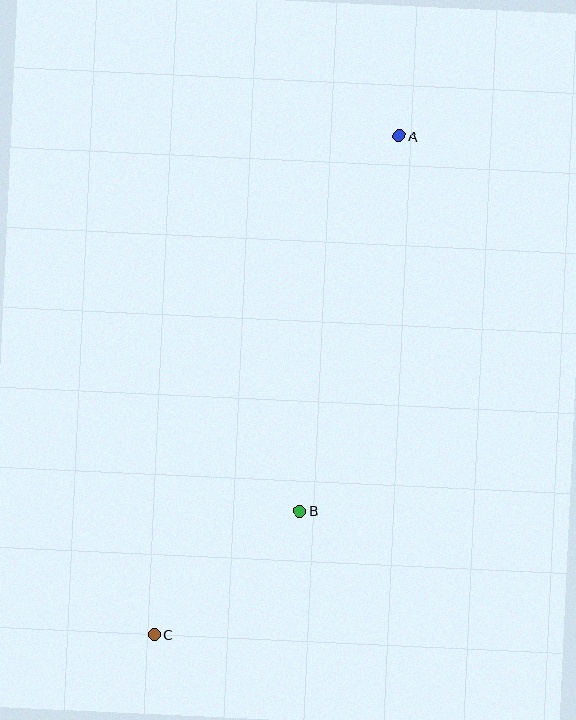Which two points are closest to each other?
Points B and C are closest to each other.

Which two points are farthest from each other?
Points A and C are farthest from each other.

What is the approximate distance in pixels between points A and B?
The distance between A and B is approximately 388 pixels.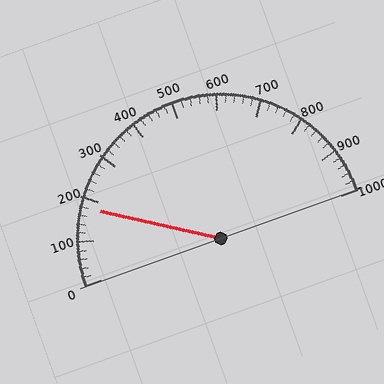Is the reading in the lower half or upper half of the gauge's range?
The reading is in the lower half of the range (0 to 1000).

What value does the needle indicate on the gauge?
The needle indicates approximately 180.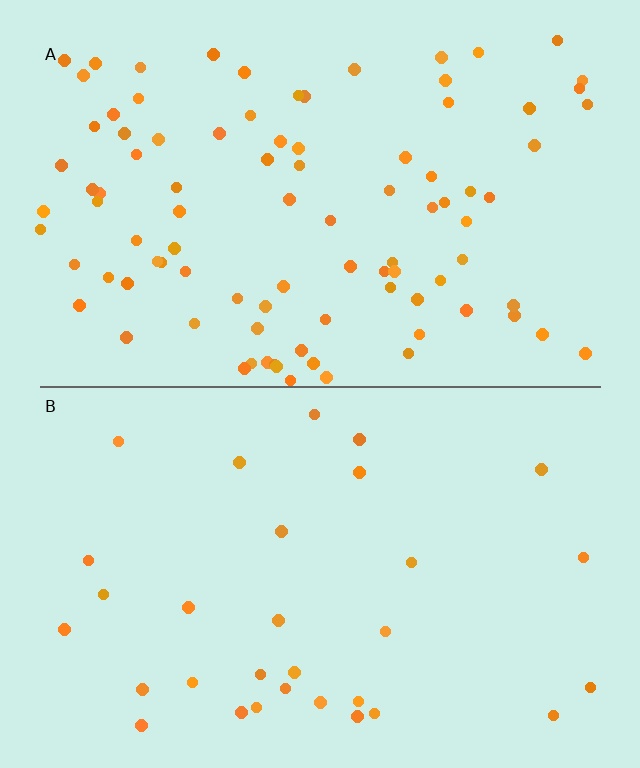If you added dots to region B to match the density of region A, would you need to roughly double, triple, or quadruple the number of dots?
Approximately triple.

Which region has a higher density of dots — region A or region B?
A (the top).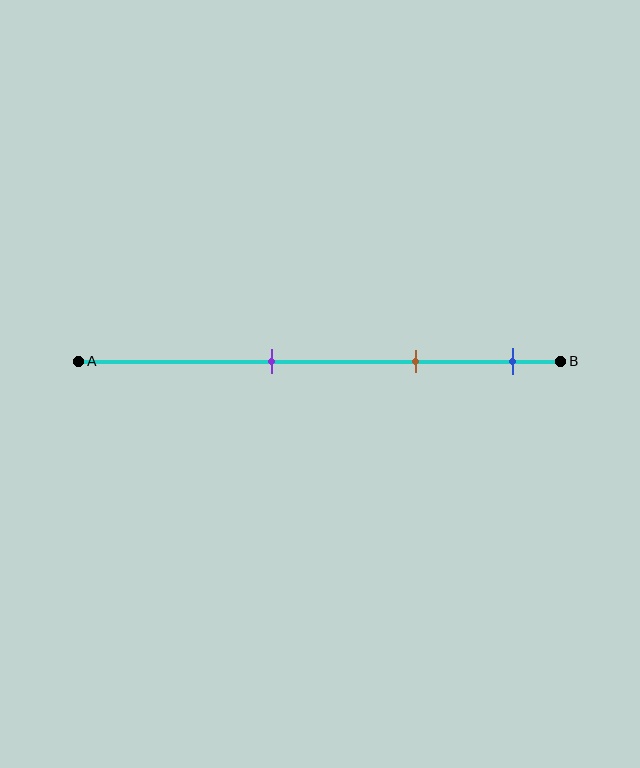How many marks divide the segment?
There are 3 marks dividing the segment.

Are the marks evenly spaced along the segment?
Yes, the marks are approximately evenly spaced.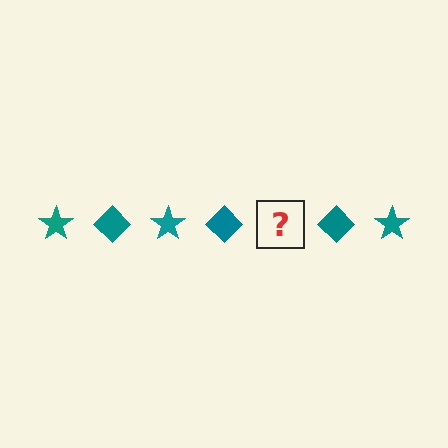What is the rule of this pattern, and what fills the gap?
The rule is that the pattern cycles through star, diamond shapes in teal. The gap should be filled with a teal star.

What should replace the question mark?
The question mark should be replaced with a teal star.